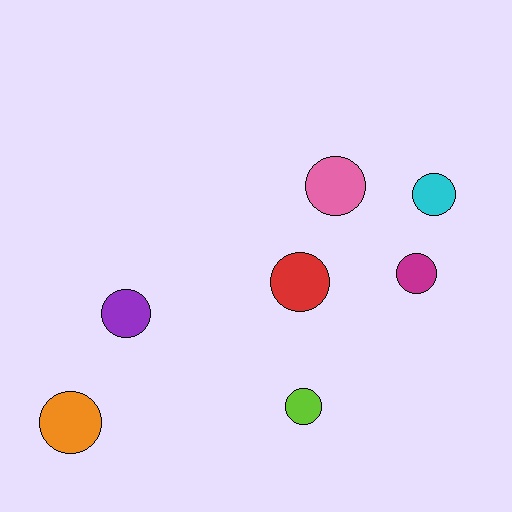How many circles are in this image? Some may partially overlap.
There are 7 circles.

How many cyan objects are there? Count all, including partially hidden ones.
There is 1 cyan object.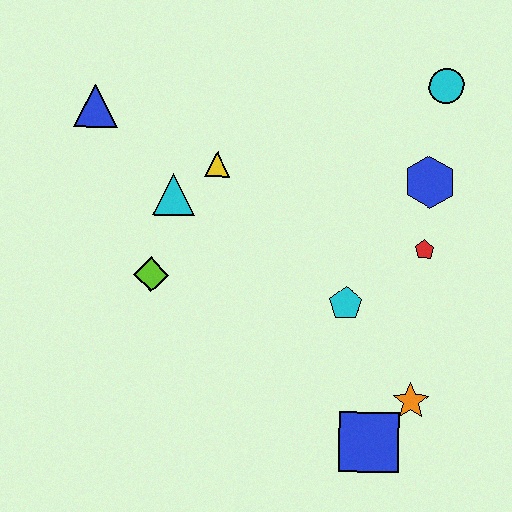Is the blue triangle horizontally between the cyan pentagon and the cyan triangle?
No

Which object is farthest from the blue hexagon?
The blue triangle is farthest from the blue hexagon.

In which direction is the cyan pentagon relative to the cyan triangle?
The cyan pentagon is to the right of the cyan triangle.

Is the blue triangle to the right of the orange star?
No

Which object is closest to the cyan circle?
The blue hexagon is closest to the cyan circle.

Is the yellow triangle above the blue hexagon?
Yes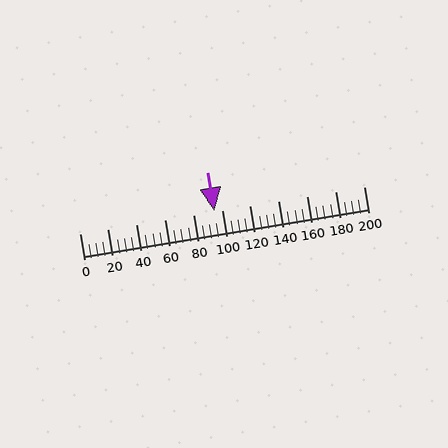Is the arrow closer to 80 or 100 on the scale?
The arrow is closer to 100.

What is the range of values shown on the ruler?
The ruler shows values from 0 to 200.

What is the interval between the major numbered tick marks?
The major tick marks are spaced 20 units apart.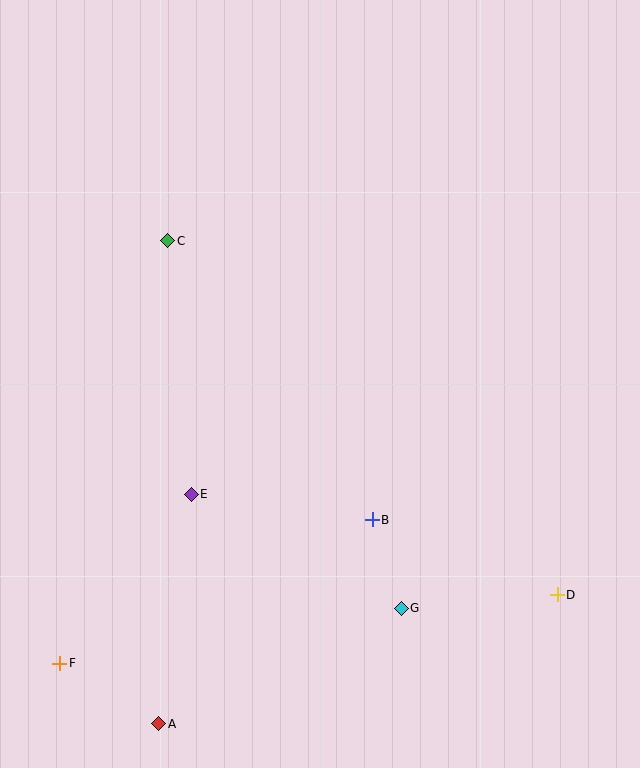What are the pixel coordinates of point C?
Point C is at (168, 241).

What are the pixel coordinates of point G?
Point G is at (401, 608).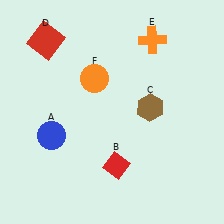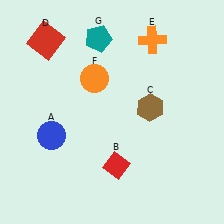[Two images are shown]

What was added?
A teal pentagon (G) was added in Image 2.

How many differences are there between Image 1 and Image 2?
There is 1 difference between the two images.